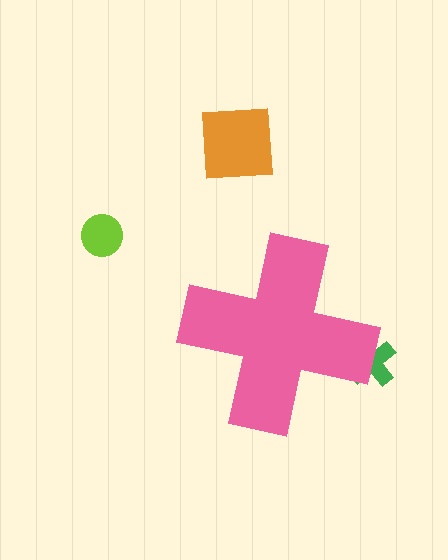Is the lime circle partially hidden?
No, the lime circle is fully visible.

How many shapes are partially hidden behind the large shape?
1 shape is partially hidden.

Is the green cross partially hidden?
Yes, the green cross is partially hidden behind the pink cross.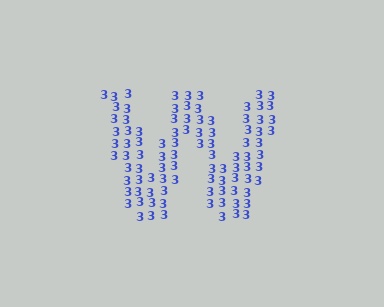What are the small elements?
The small elements are digit 3's.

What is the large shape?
The large shape is the letter W.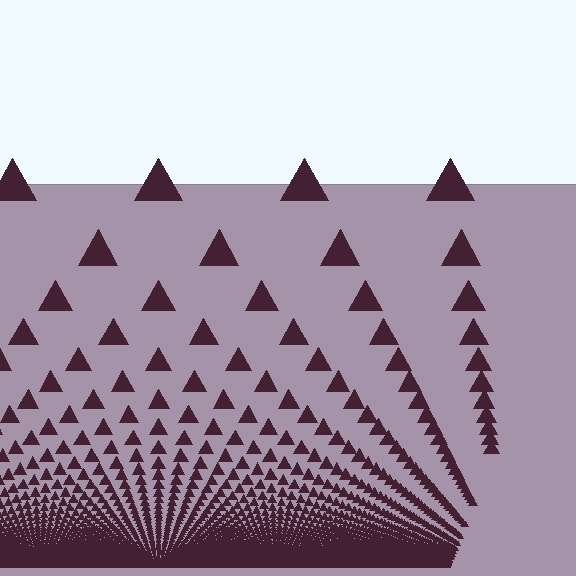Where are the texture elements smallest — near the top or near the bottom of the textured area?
Near the bottom.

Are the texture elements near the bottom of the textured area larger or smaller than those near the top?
Smaller. The gradient is inverted — elements near the bottom are smaller and denser.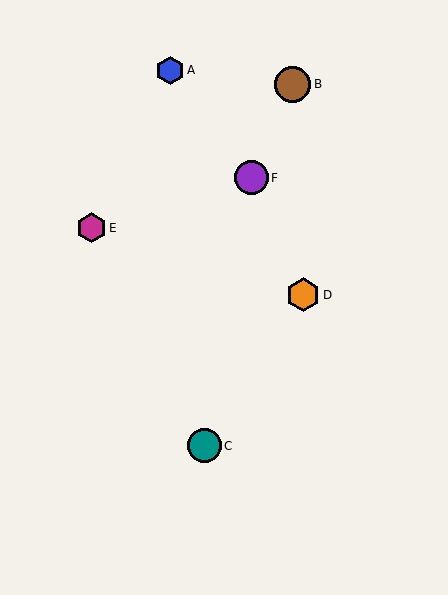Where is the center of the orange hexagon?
The center of the orange hexagon is at (303, 295).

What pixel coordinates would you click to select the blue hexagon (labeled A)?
Click at (170, 70) to select the blue hexagon A.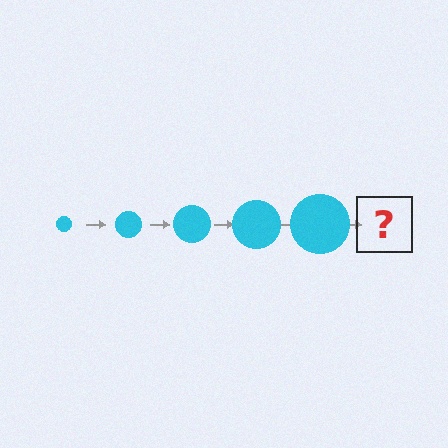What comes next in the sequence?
The next element should be a cyan circle, larger than the previous one.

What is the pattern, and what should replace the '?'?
The pattern is that the circle gets progressively larger each step. The '?' should be a cyan circle, larger than the previous one.